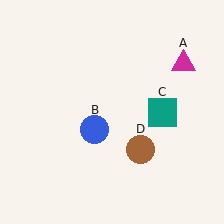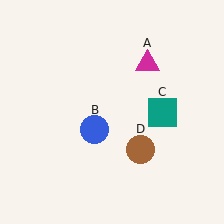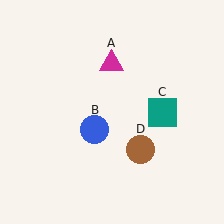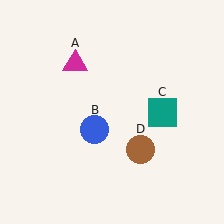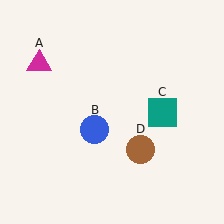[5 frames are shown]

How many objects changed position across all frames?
1 object changed position: magenta triangle (object A).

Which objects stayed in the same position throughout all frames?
Blue circle (object B) and teal square (object C) and brown circle (object D) remained stationary.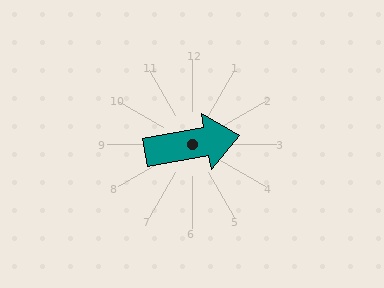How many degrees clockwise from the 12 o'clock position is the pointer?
Approximately 80 degrees.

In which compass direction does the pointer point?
East.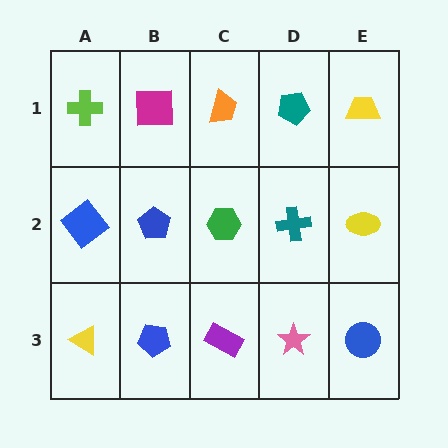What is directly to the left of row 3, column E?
A pink star.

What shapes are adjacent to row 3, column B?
A blue pentagon (row 2, column B), a yellow triangle (row 3, column A), a purple rectangle (row 3, column C).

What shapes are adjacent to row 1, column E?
A yellow ellipse (row 2, column E), a teal pentagon (row 1, column D).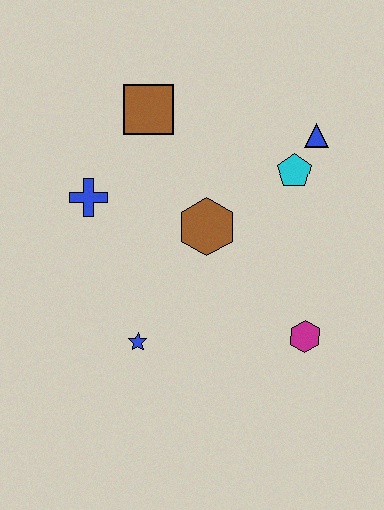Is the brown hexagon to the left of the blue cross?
No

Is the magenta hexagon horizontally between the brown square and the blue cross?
No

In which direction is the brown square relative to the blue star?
The brown square is above the blue star.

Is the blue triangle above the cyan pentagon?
Yes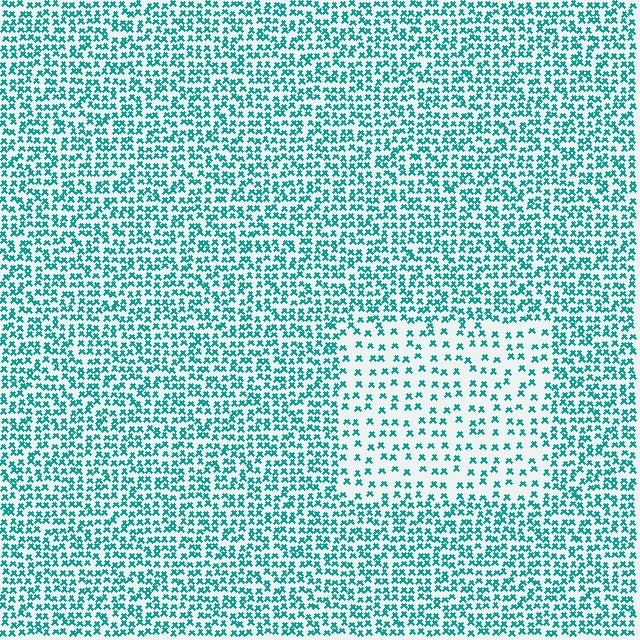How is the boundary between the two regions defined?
The boundary is defined by a change in element density (approximately 2.2x ratio). All elements are the same color, size, and shape.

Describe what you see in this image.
The image contains small teal elements arranged at two different densities. A rectangle-shaped region is visible where the elements are less densely packed than the surrounding area.